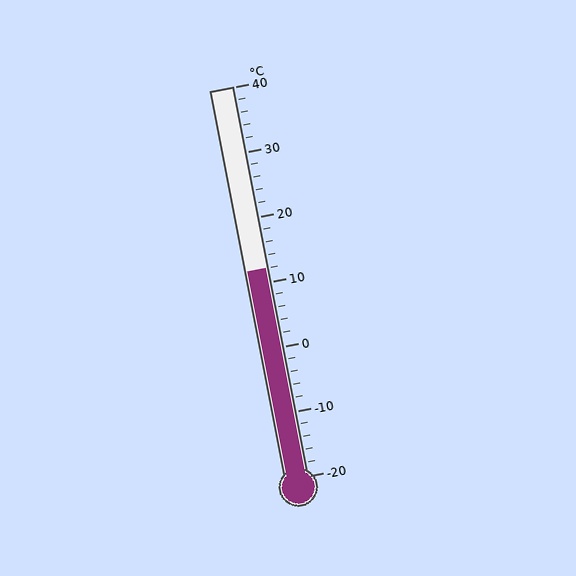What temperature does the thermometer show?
The thermometer shows approximately 12°C.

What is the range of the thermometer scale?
The thermometer scale ranges from -20°C to 40°C.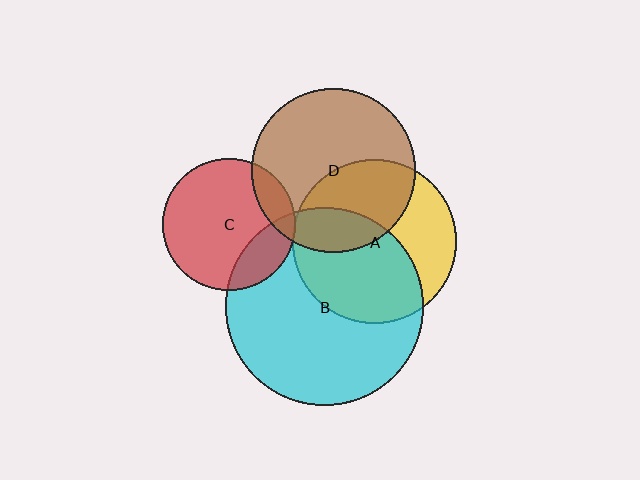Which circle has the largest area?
Circle B (cyan).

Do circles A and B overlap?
Yes.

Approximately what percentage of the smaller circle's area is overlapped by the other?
Approximately 55%.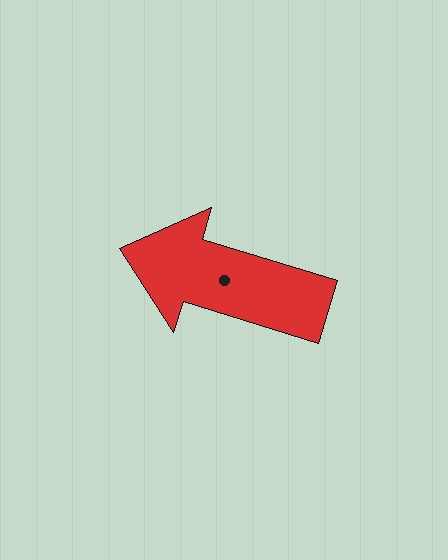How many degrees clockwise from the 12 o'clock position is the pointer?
Approximately 287 degrees.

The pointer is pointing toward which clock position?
Roughly 10 o'clock.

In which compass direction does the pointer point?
West.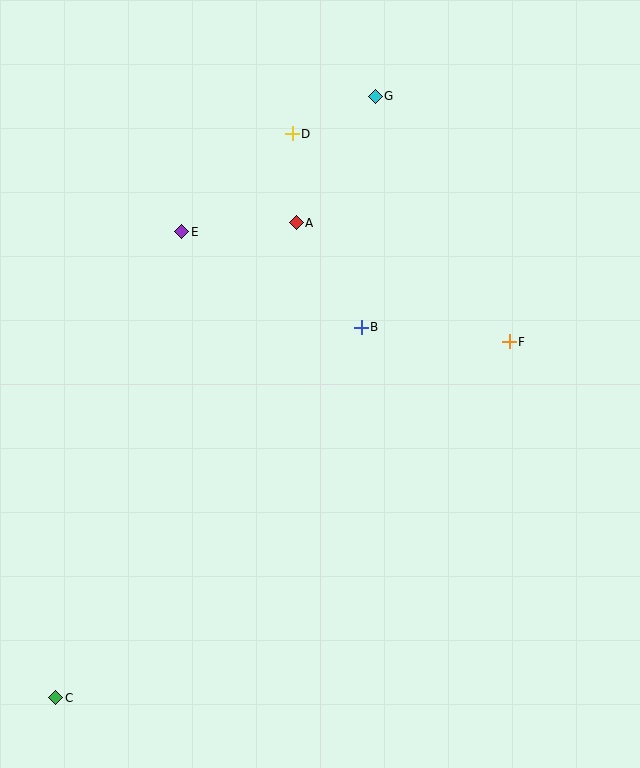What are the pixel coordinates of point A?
Point A is at (296, 223).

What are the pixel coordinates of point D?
Point D is at (292, 134).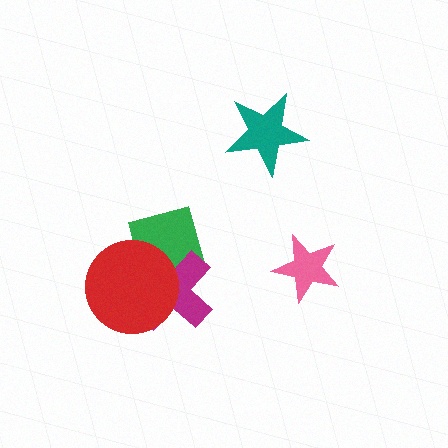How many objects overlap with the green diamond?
2 objects overlap with the green diamond.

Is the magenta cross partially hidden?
Yes, it is partially covered by another shape.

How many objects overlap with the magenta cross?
2 objects overlap with the magenta cross.